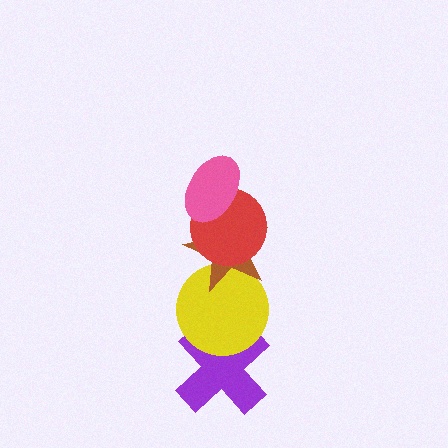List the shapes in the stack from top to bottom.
From top to bottom: the pink ellipse, the red circle, the brown star, the yellow circle, the purple cross.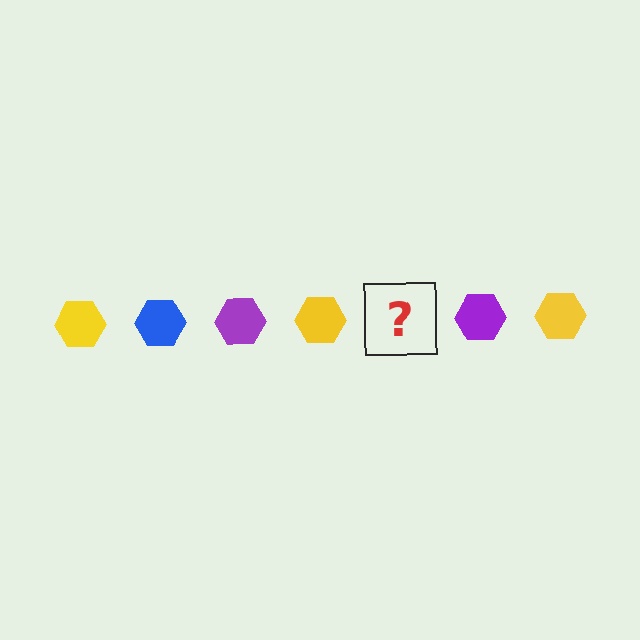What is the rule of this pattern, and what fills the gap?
The rule is that the pattern cycles through yellow, blue, purple hexagons. The gap should be filled with a blue hexagon.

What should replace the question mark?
The question mark should be replaced with a blue hexagon.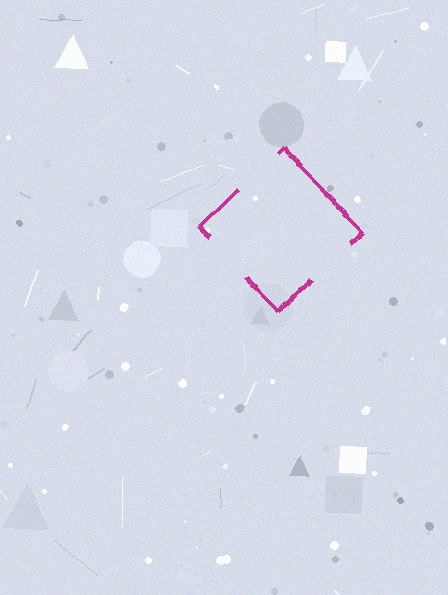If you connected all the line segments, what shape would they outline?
They would outline a diamond.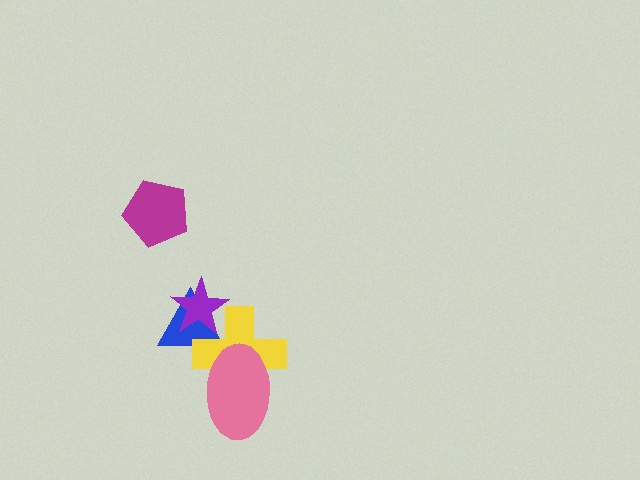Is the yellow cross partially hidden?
Yes, it is partially covered by another shape.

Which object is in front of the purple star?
The yellow cross is in front of the purple star.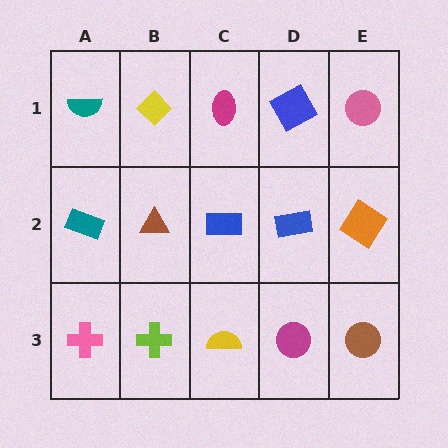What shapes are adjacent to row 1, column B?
A brown triangle (row 2, column B), a teal semicircle (row 1, column A), a magenta ellipse (row 1, column C).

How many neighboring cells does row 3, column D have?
3.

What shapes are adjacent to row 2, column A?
A teal semicircle (row 1, column A), a pink cross (row 3, column A), a brown triangle (row 2, column B).